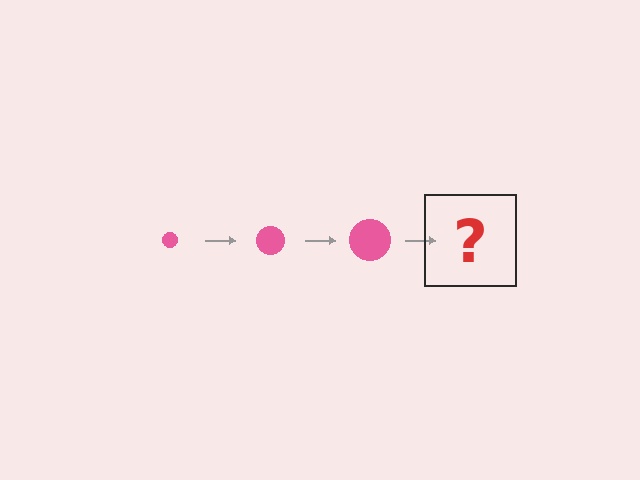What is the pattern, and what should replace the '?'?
The pattern is that the circle gets progressively larger each step. The '?' should be a pink circle, larger than the previous one.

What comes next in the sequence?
The next element should be a pink circle, larger than the previous one.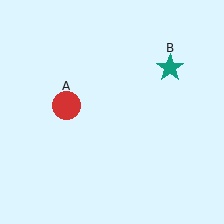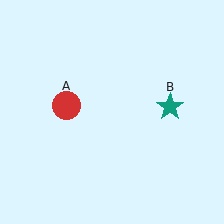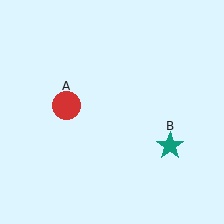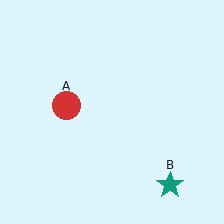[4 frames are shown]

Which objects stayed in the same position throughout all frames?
Red circle (object A) remained stationary.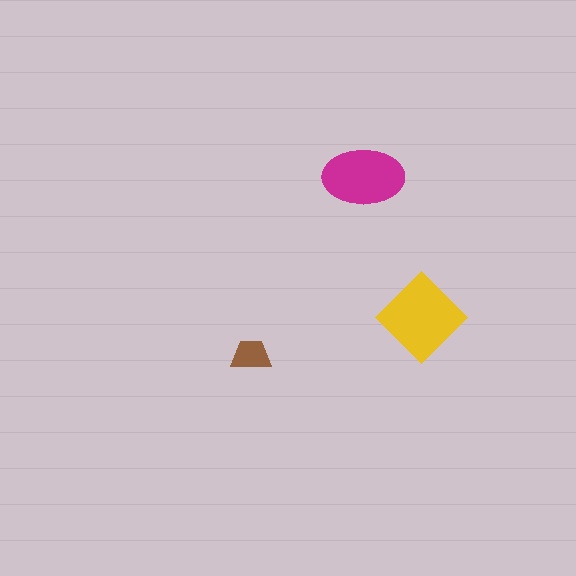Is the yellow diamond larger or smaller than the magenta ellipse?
Larger.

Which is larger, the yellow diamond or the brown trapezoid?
The yellow diamond.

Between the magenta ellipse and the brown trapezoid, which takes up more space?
The magenta ellipse.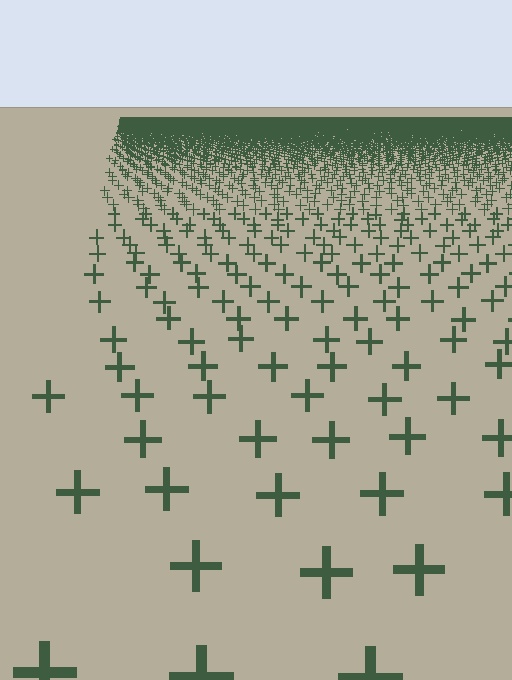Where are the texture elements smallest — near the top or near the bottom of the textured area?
Near the top.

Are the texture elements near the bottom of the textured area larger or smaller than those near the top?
Larger. Near the bottom, elements are closer to the viewer and appear at a bigger on-screen size.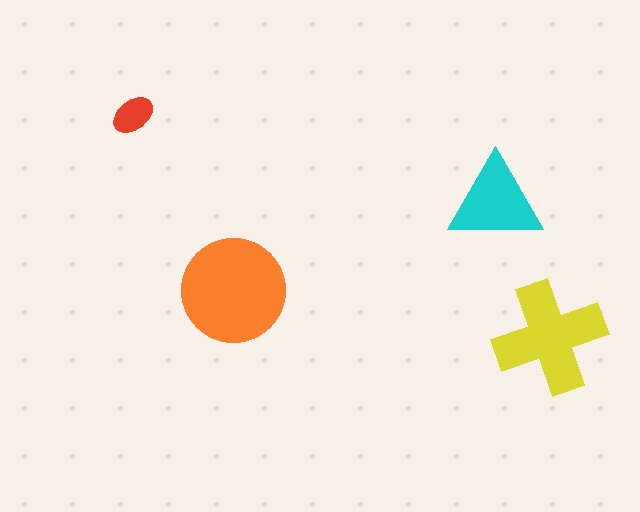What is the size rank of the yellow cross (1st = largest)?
2nd.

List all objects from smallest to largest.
The red ellipse, the cyan triangle, the yellow cross, the orange circle.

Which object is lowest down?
The yellow cross is bottommost.